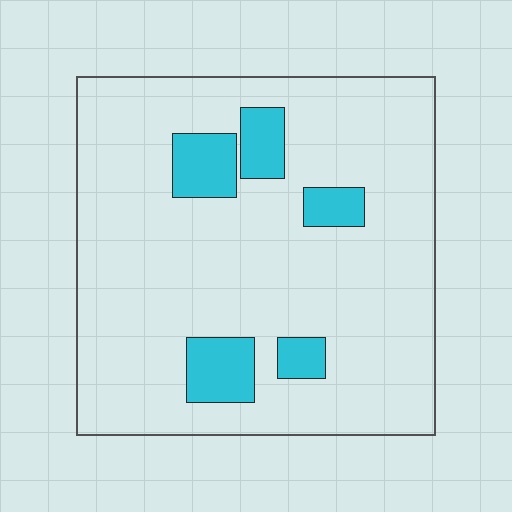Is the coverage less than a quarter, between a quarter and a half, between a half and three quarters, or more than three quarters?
Less than a quarter.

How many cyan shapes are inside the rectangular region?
5.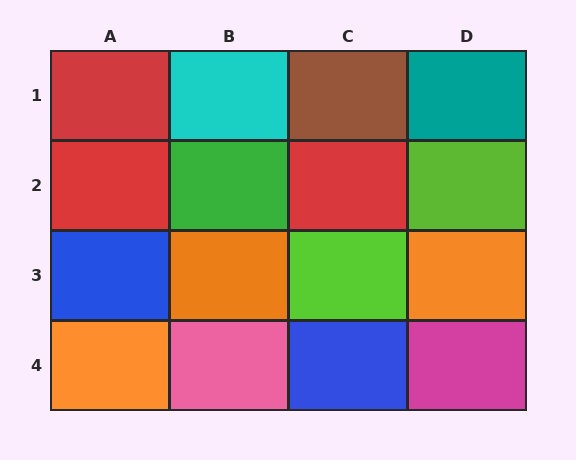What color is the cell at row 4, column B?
Pink.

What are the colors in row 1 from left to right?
Red, cyan, brown, teal.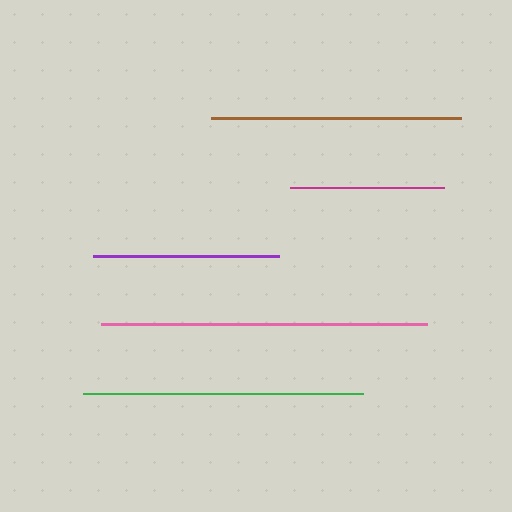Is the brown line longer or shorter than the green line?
The green line is longer than the brown line.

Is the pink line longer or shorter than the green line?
The pink line is longer than the green line.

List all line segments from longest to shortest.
From longest to shortest: pink, green, brown, purple, magenta.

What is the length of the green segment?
The green segment is approximately 280 pixels long.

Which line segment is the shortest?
The magenta line is the shortest at approximately 154 pixels.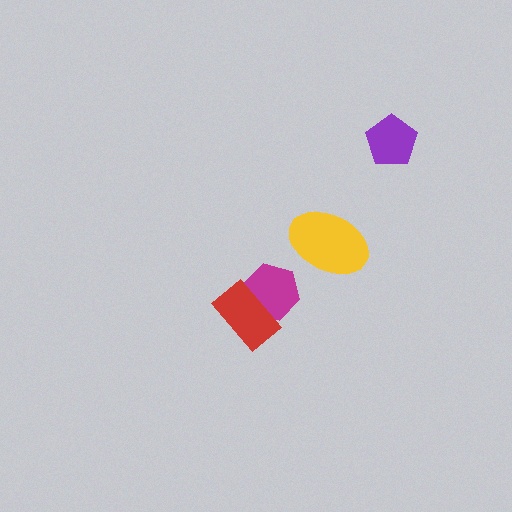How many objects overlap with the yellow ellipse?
0 objects overlap with the yellow ellipse.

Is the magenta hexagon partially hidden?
Yes, it is partially covered by another shape.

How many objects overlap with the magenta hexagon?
1 object overlaps with the magenta hexagon.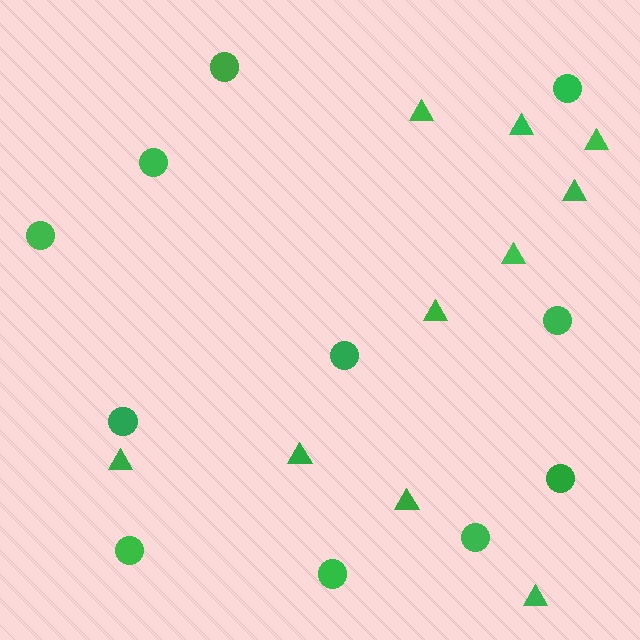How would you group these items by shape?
There are 2 groups: one group of circles (11) and one group of triangles (10).